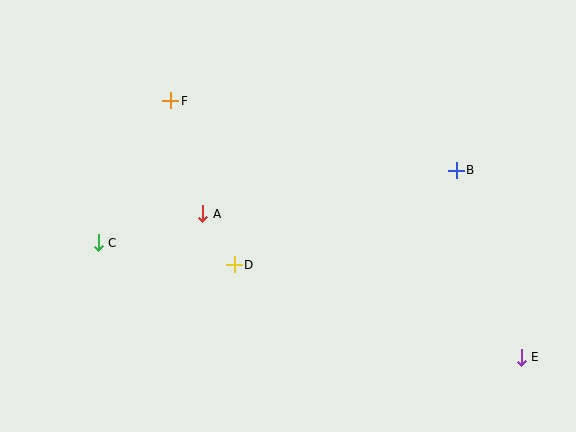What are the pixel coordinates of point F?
Point F is at (171, 101).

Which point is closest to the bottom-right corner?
Point E is closest to the bottom-right corner.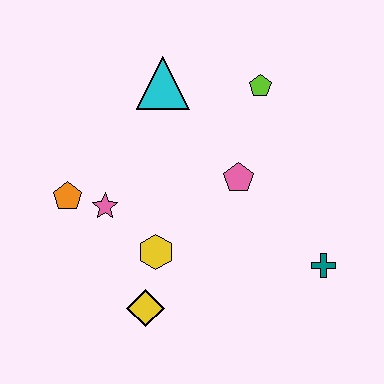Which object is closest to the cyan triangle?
The lime pentagon is closest to the cyan triangle.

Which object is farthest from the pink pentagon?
The orange pentagon is farthest from the pink pentagon.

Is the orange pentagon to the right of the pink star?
No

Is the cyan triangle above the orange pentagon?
Yes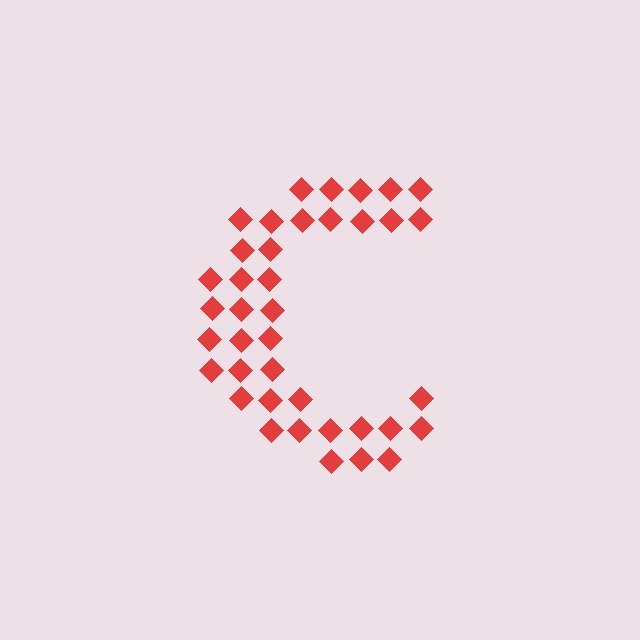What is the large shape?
The large shape is the letter C.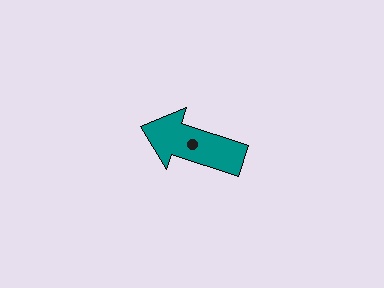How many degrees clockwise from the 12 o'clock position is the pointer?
Approximately 288 degrees.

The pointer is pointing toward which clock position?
Roughly 10 o'clock.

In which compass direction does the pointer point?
West.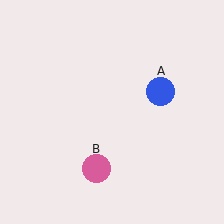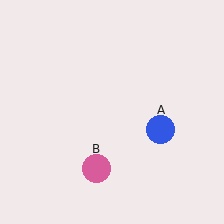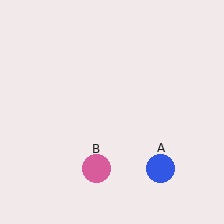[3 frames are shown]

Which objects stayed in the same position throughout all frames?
Pink circle (object B) remained stationary.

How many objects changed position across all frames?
1 object changed position: blue circle (object A).